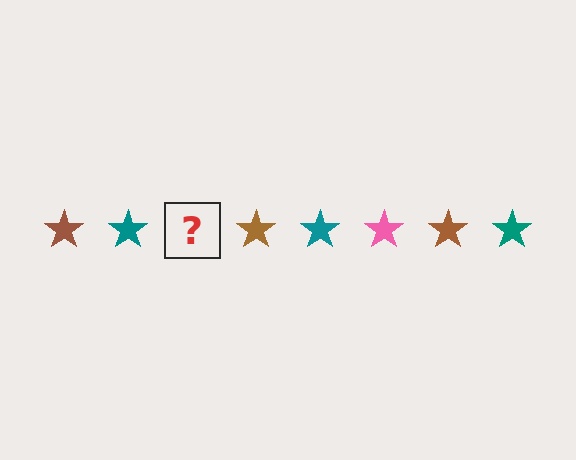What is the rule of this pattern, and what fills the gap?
The rule is that the pattern cycles through brown, teal, pink stars. The gap should be filled with a pink star.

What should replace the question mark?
The question mark should be replaced with a pink star.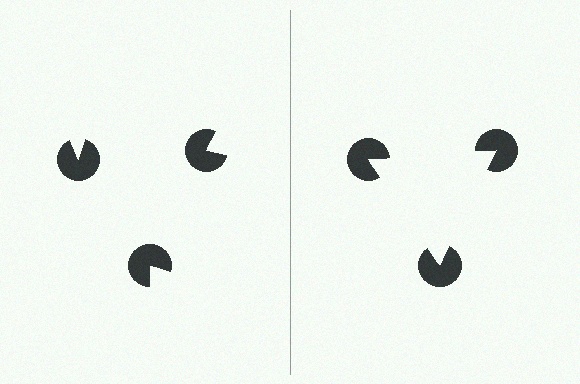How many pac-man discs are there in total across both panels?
6 — 3 on each side.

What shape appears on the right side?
An illusory triangle.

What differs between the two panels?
The pac-man discs are positioned identically on both sides; only the wedge orientations differ. On the right they align to a triangle; on the left they are misaligned.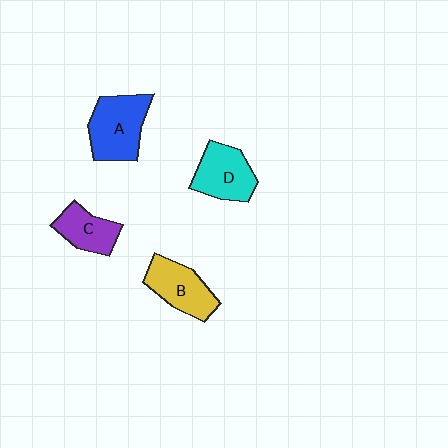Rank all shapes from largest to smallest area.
From largest to smallest: A (blue), B (yellow), D (cyan), C (purple).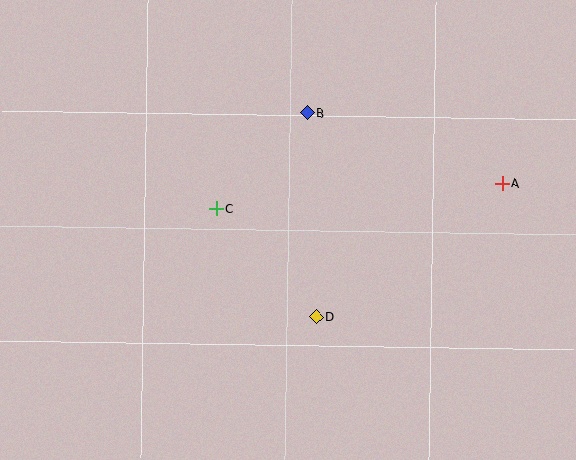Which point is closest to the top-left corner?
Point C is closest to the top-left corner.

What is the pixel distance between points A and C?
The distance between A and C is 286 pixels.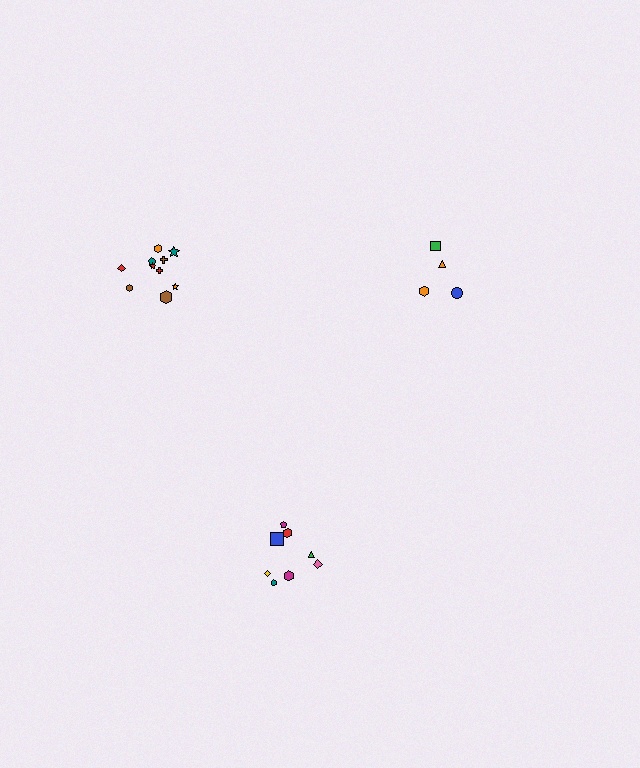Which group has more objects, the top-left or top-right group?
The top-left group.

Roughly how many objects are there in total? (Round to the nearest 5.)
Roughly 20 objects in total.